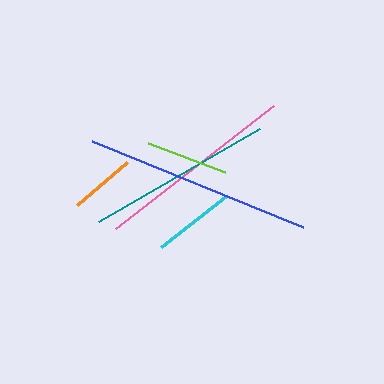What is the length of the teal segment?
The teal segment is approximately 186 pixels long.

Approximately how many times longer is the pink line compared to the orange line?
The pink line is approximately 3.0 times the length of the orange line.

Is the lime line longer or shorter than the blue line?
The blue line is longer than the lime line.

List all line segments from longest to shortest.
From longest to shortest: blue, pink, teal, lime, cyan, orange.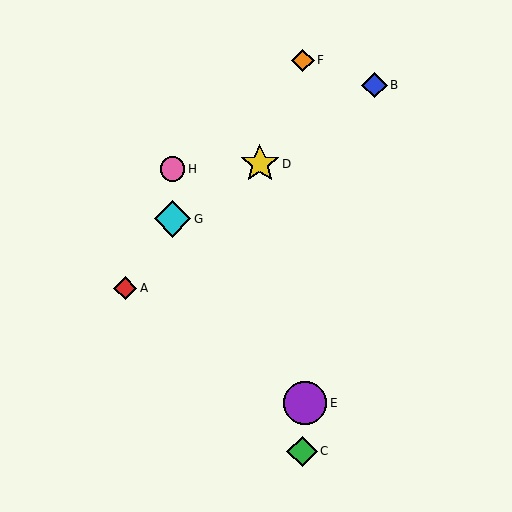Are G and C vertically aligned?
No, G is at x≈173 and C is at x≈302.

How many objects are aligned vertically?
2 objects (G, H) are aligned vertically.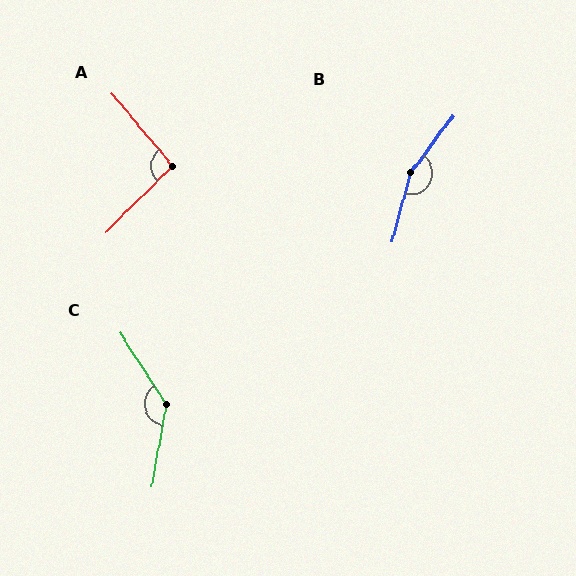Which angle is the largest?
B, at approximately 158 degrees.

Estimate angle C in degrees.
Approximately 138 degrees.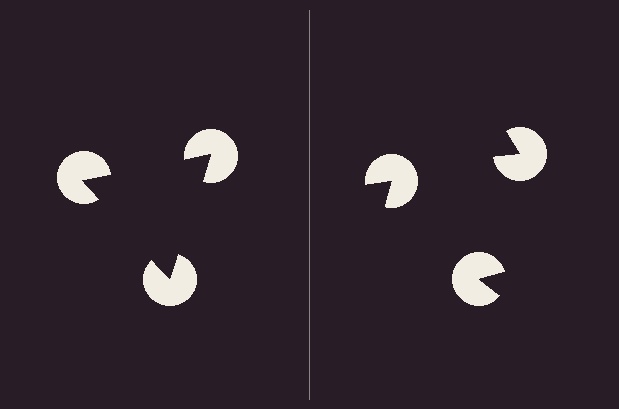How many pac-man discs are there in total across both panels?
6 — 3 on each side.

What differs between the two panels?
The pac-man discs are positioned identically on both sides; only the wedge orientations differ. On the left they align to a triangle; on the right they are misaligned.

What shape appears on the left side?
An illusory triangle.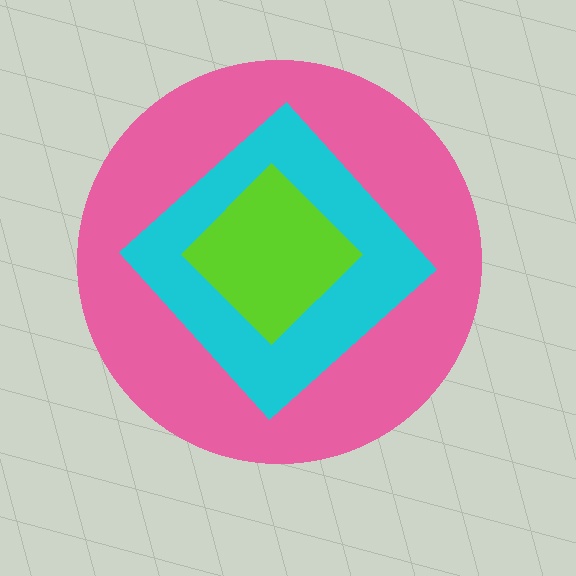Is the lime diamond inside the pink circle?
Yes.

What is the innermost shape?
The lime diamond.